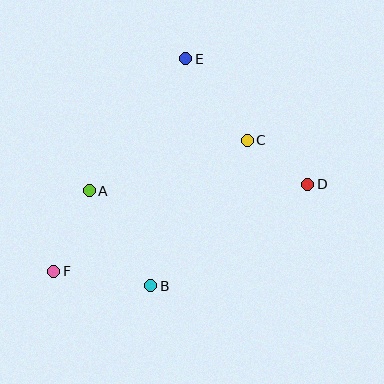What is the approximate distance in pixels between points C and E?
The distance between C and E is approximately 102 pixels.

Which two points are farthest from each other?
Points D and F are farthest from each other.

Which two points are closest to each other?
Points C and D are closest to each other.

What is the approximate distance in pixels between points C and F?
The distance between C and F is approximately 234 pixels.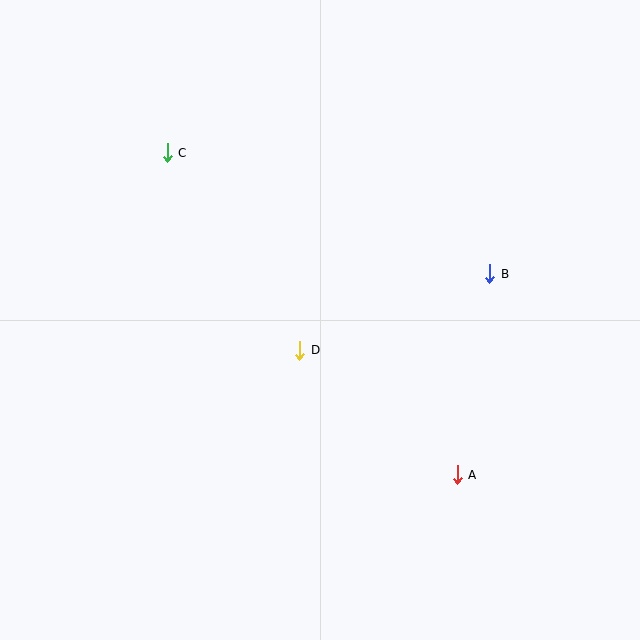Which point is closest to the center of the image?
Point D at (300, 350) is closest to the center.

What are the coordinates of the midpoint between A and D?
The midpoint between A and D is at (378, 413).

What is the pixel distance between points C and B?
The distance between C and B is 345 pixels.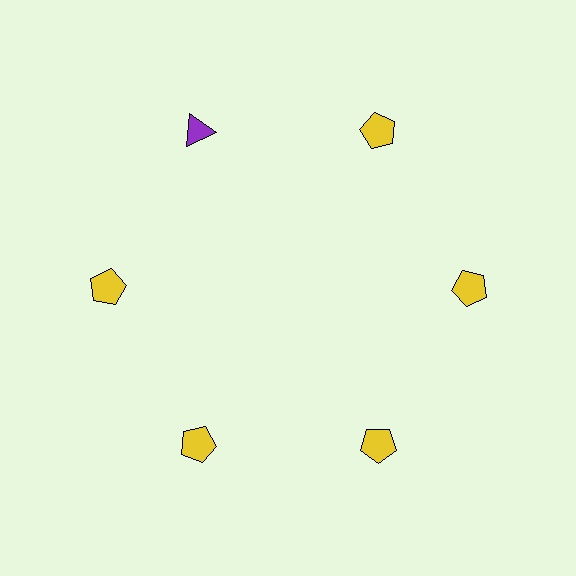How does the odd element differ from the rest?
It differs in both color (purple instead of yellow) and shape (triangle instead of pentagon).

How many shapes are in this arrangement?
There are 6 shapes arranged in a ring pattern.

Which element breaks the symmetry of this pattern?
The purple triangle at roughly the 11 o'clock position breaks the symmetry. All other shapes are yellow pentagons.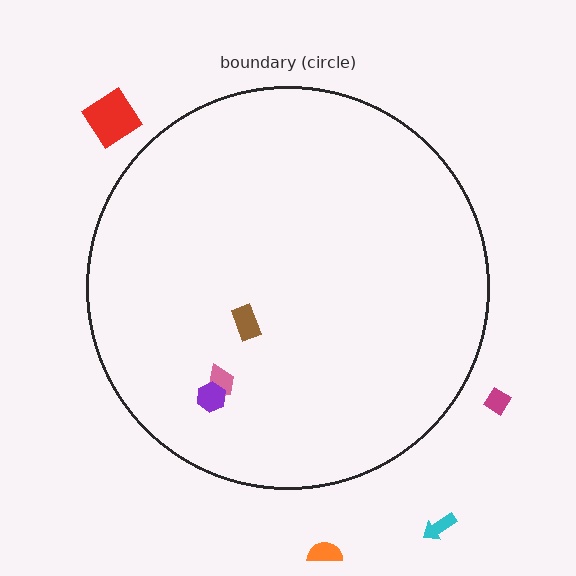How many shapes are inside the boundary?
3 inside, 4 outside.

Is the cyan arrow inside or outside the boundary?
Outside.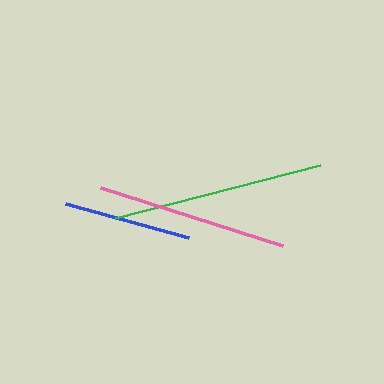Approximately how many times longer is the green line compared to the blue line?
The green line is approximately 1.7 times the length of the blue line.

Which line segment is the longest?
The green line is the longest at approximately 211 pixels.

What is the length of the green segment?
The green segment is approximately 211 pixels long.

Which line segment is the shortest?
The blue line is the shortest at approximately 128 pixels.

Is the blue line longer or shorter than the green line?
The green line is longer than the blue line.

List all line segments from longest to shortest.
From longest to shortest: green, pink, blue.